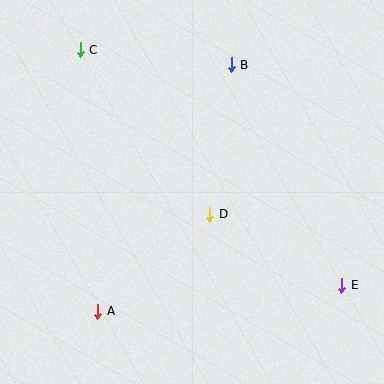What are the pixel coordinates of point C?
Point C is at (80, 50).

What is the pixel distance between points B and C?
The distance between B and C is 152 pixels.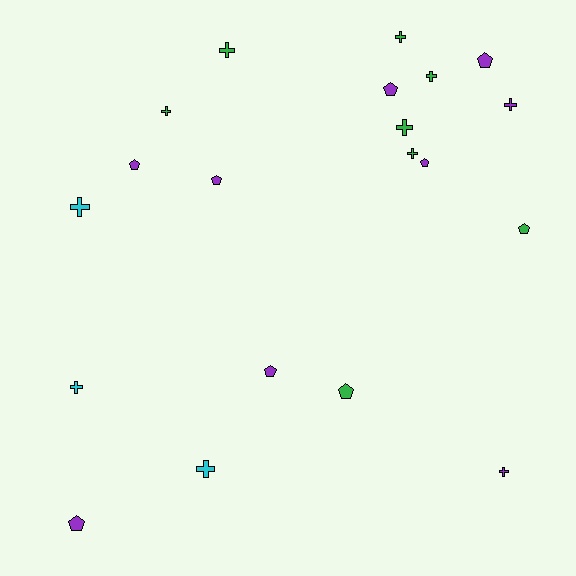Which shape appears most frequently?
Cross, with 11 objects.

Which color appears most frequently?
Purple, with 9 objects.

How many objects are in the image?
There are 20 objects.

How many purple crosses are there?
There are 2 purple crosses.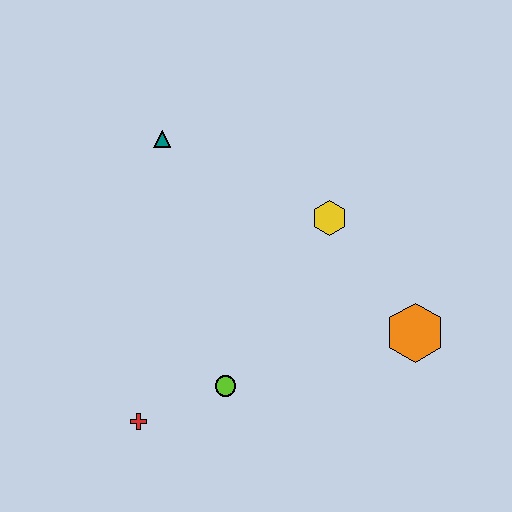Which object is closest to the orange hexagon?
The yellow hexagon is closest to the orange hexagon.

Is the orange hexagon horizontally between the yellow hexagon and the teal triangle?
No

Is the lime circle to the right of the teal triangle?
Yes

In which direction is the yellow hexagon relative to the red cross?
The yellow hexagon is above the red cross.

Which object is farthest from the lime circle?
The teal triangle is farthest from the lime circle.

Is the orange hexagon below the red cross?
No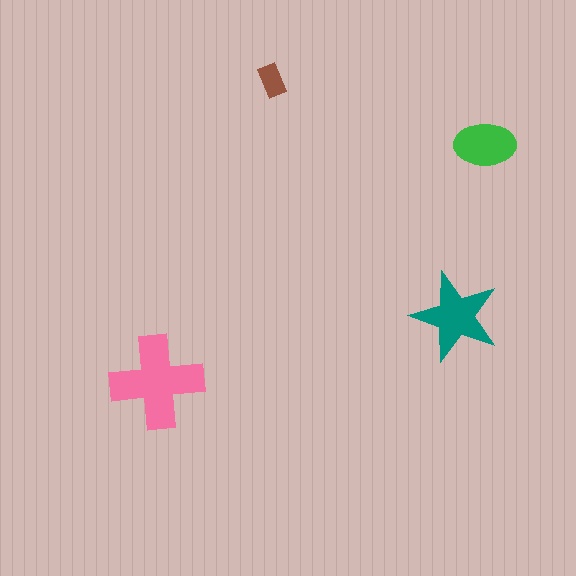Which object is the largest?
The pink cross.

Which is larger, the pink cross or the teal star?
The pink cross.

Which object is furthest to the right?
The green ellipse is rightmost.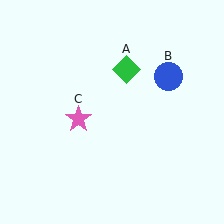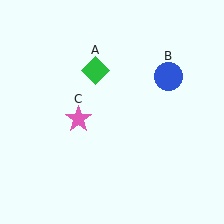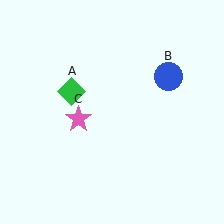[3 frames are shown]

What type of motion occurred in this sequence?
The green diamond (object A) rotated counterclockwise around the center of the scene.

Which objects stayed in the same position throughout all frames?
Blue circle (object B) and pink star (object C) remained stationary.